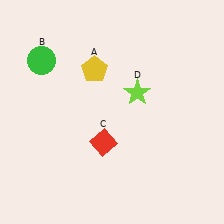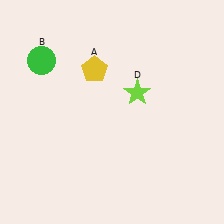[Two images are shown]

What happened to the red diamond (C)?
The red diamond (C) was removed in Image 2. It was in the bottom-left area of Image 1.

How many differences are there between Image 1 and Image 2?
There is 1 difference between the two images.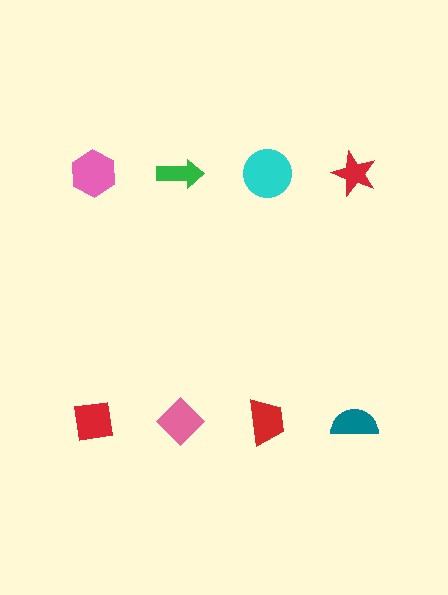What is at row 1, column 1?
A pink hexagon.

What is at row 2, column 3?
A red trapezoid.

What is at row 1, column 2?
A green arrow.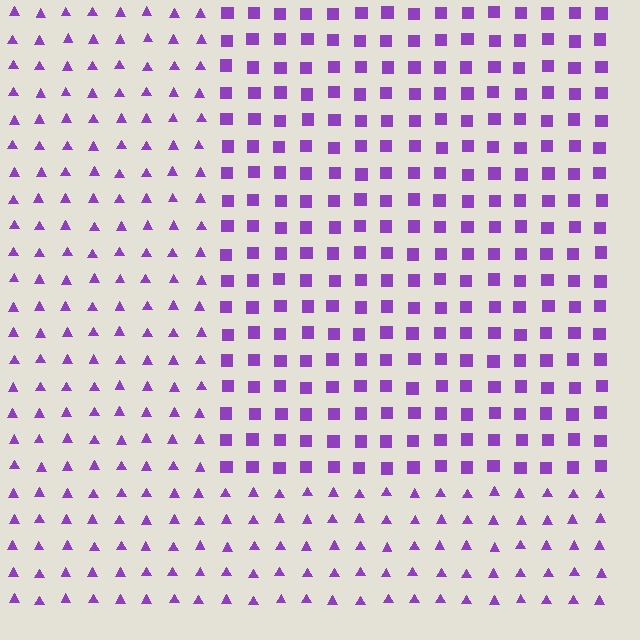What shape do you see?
I see a rectangle.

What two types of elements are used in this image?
The image uses squares inside the rectangle region and triangles outside it.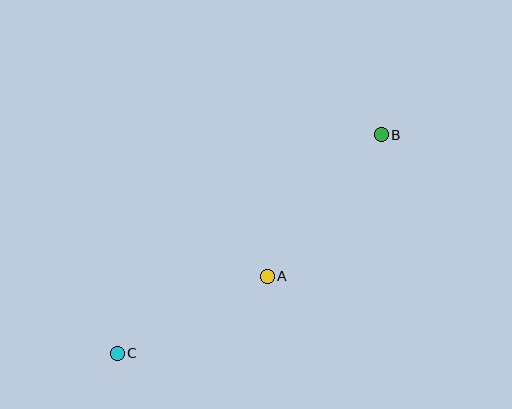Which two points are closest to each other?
Points A and C are closest to each other.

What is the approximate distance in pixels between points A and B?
The distance between A and B is approximately 182 pixels.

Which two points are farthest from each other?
Points B and C are farthest from each other.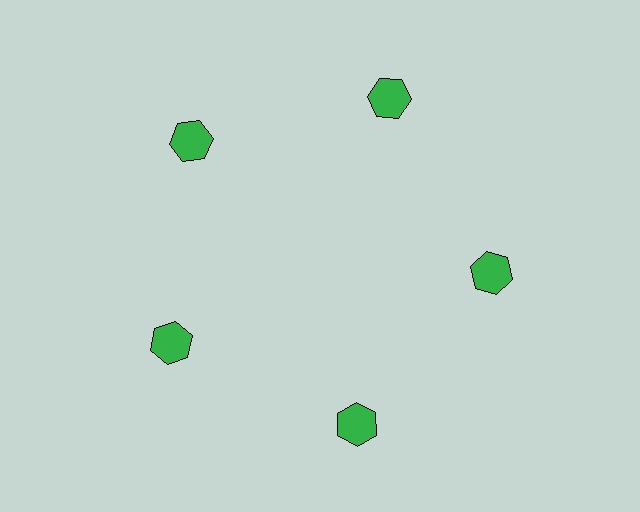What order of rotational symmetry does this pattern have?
This pattern has 5-fold rotational symmetry.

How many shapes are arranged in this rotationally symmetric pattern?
There are 5 shapes, arranged in 5 groups of 1.